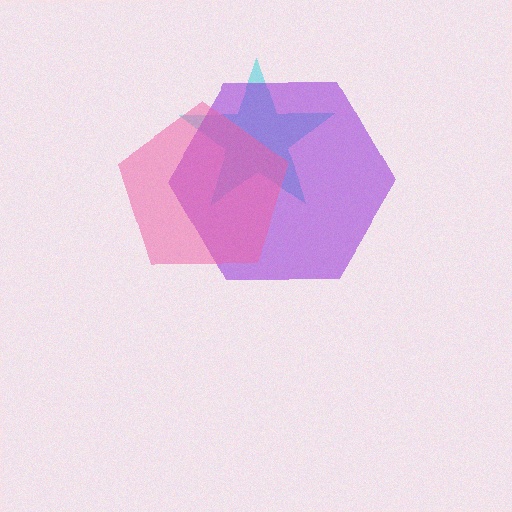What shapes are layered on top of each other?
The layered shapes are: a cyan star, a purple hexagon, a pink pentagon.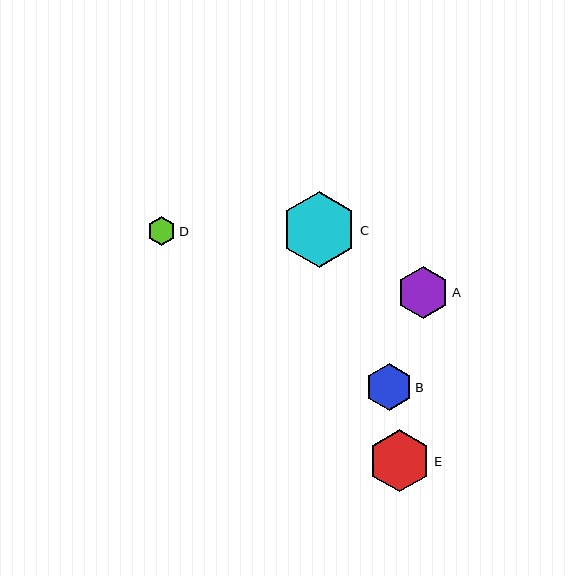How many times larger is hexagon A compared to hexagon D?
Hexagon A is approximately 1.8 times the size of hexagon D.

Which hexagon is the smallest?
Hexagon D is the smallest with a size of approximately 29 pixels.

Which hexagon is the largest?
Hexagon C is the largest with a size of approximately 76 pixels.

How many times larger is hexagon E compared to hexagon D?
Hexagon E is approximately 2.2 times the size of hexagon D.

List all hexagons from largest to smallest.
From largest to smallest: C, E, A, B, D.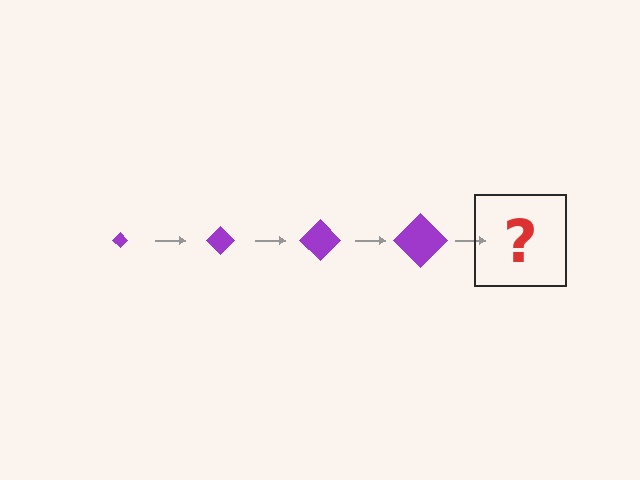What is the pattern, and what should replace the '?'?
The pattern is that the diamond gets progressively larger each step. The '?' should be a purple diamond, larger than the previous one.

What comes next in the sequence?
The next element should be a purple diamond, larger than the previous one.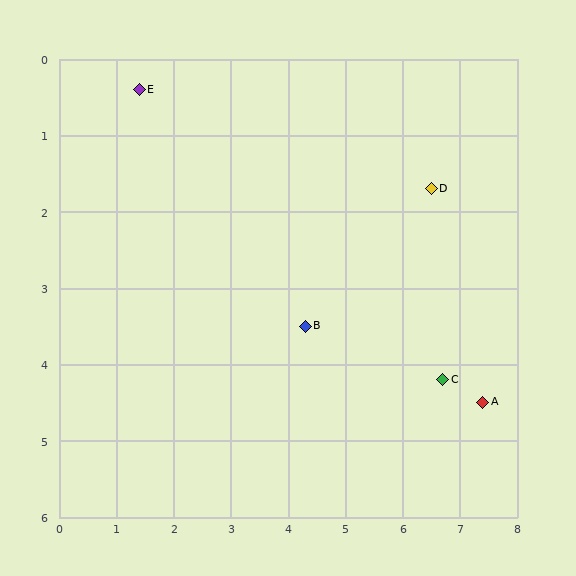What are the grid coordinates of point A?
Point A is at approximately (7.4, 4.5).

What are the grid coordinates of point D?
Point D is at approximately (6.5, 1.7).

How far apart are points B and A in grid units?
Points B and A are about 3.3 grid units apart.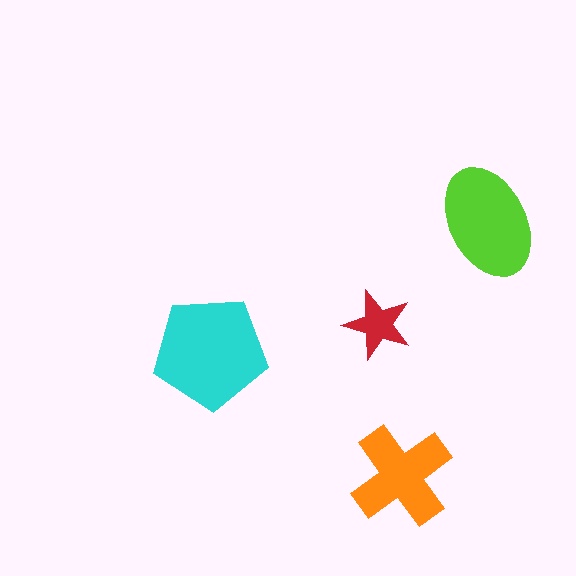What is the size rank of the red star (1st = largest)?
4th.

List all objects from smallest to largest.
The red star, the orange cross, the lime ellipse, the cyan pentagon.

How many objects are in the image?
There are 4 objects in the image.